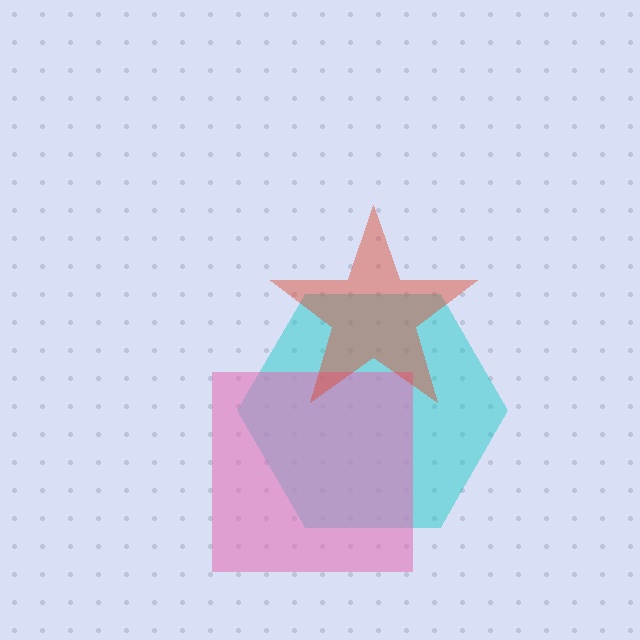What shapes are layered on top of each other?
The layered shapes are: a cyan hexagon, a pink square, a red star.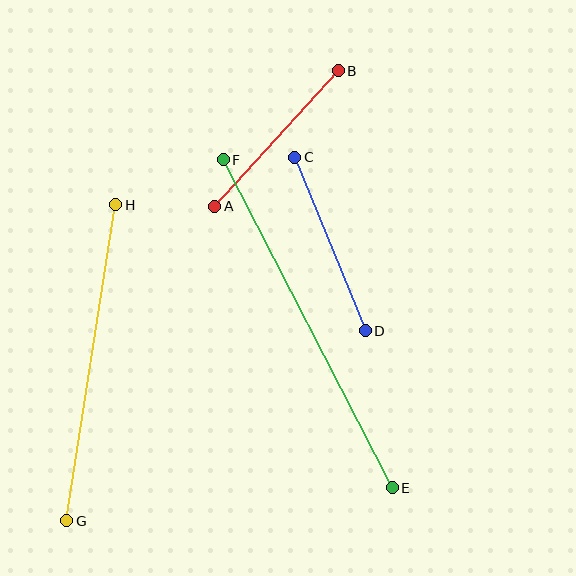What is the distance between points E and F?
The distance is approximately 369 pixels.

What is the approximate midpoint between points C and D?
The midpoint is at approximately (330, 244) pixels.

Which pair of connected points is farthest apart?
Points E and F are farthest apart.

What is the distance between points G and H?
The distance is approximately 320 pixels.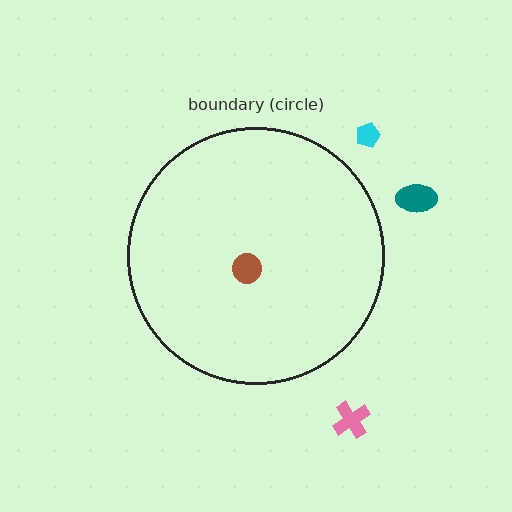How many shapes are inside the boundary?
1 inside, 3 outside.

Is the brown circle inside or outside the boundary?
Inside.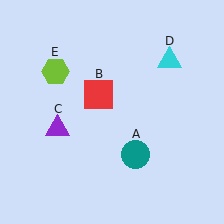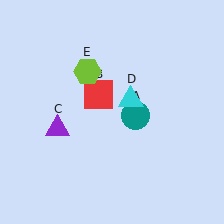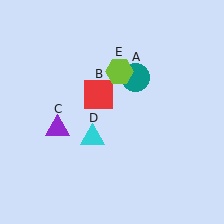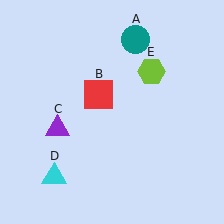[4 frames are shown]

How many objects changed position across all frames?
3 objects changed position: teal circle (object A), cyan triangle (object D), lime hexagon (object E).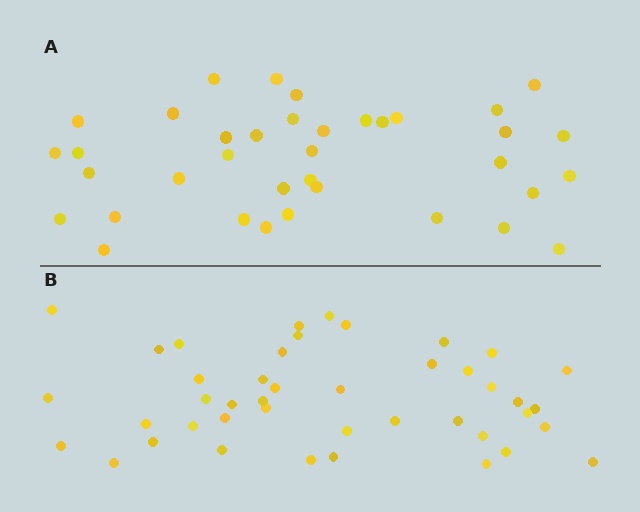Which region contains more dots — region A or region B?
Region B (the bottom region) has more dots.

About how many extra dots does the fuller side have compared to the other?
Region B has about 6 more dots than region A.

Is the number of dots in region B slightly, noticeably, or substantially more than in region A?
Region B has only slightly more — the two regions are fairly close. The ratio is roughly 1.2 to 1.